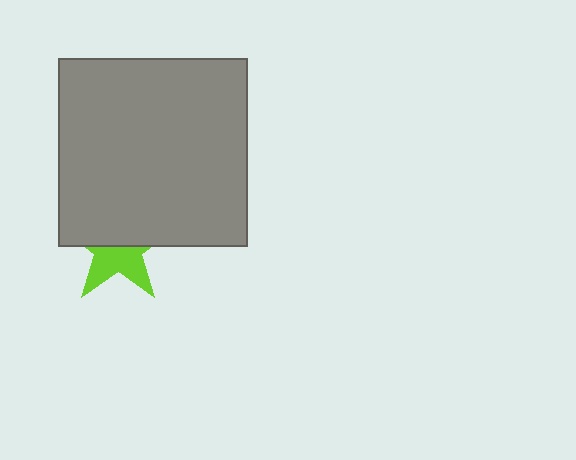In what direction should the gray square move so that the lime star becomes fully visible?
The gray square should move up. That is the shortest direction to clear the overlap and leave the lime star fully visible.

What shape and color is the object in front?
The object in front is a gray square.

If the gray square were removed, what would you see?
You would see the complete lime star.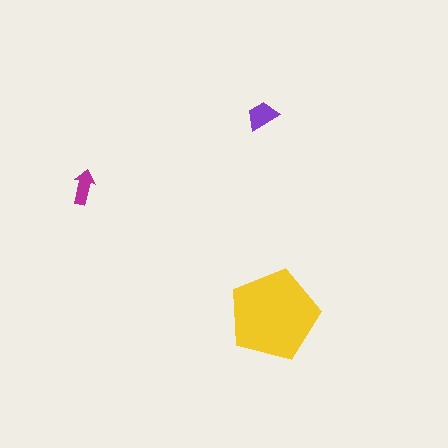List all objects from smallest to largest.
The magenta arrow, the purple trapezoid, the yellow pentagon.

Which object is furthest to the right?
The yellow pentagon is rightmost.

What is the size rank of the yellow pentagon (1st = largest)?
1st.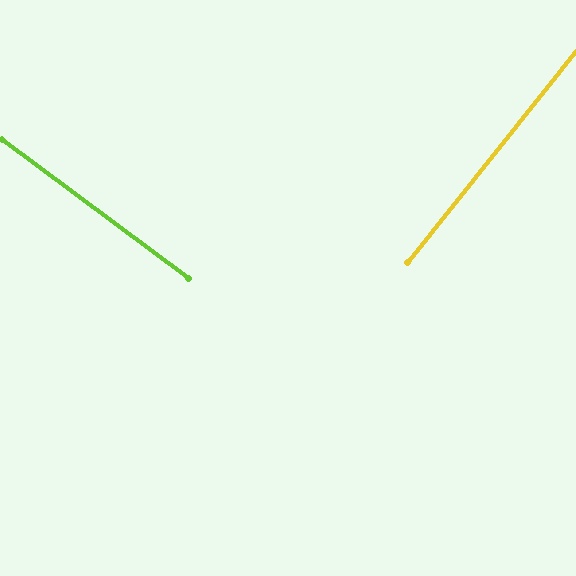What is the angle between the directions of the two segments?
Approximately 88 degrees.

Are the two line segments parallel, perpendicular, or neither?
Perpendicular — they meet at approximately 88°.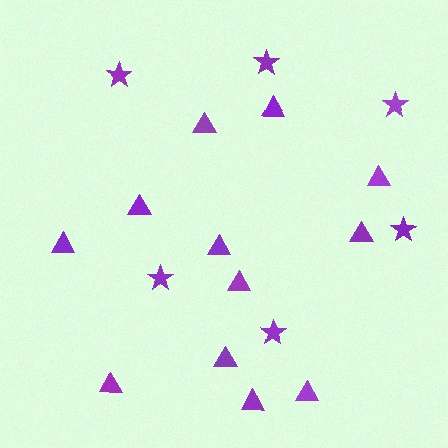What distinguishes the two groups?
There are 2 groups: one group of triangles (12) and one group of stars (6).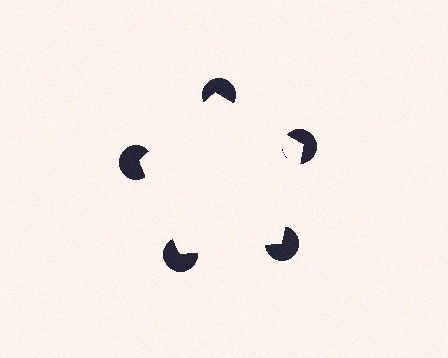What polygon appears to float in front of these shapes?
An illusory pentagon — its edges are inferred from the aligned wedge cuts in the pac-man discs, not physically drawn.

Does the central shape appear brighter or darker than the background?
It typically appears slightly brighter than the background, even though no actual brightness change is drawn.